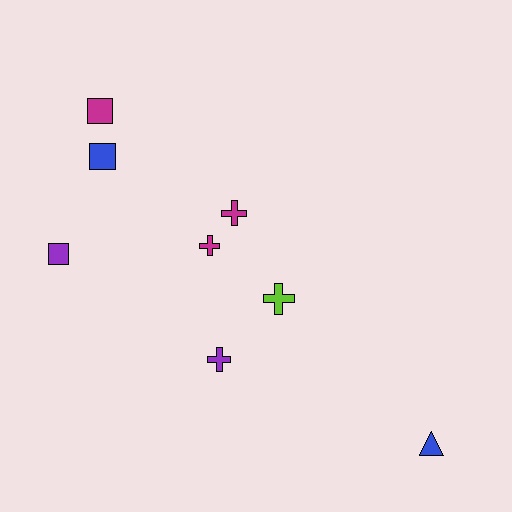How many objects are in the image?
There are 8 objects.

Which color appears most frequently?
Magenta, with 3 objects.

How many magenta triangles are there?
There are no magenta triangles.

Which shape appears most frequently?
Cross, with 4 objects.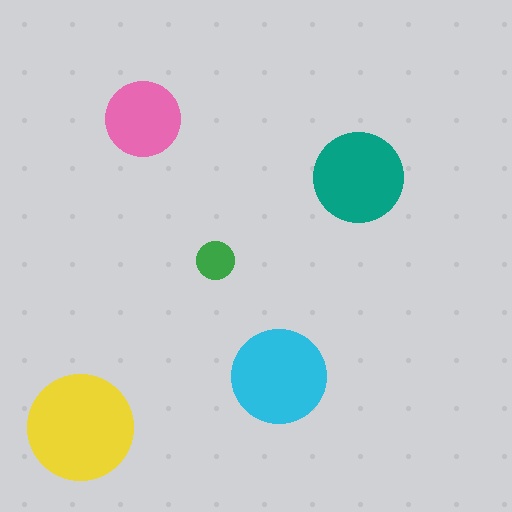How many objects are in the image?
There are 5 objects in the image.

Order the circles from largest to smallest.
the yellow one, the cyan one, the teal one, the pink one, the green one.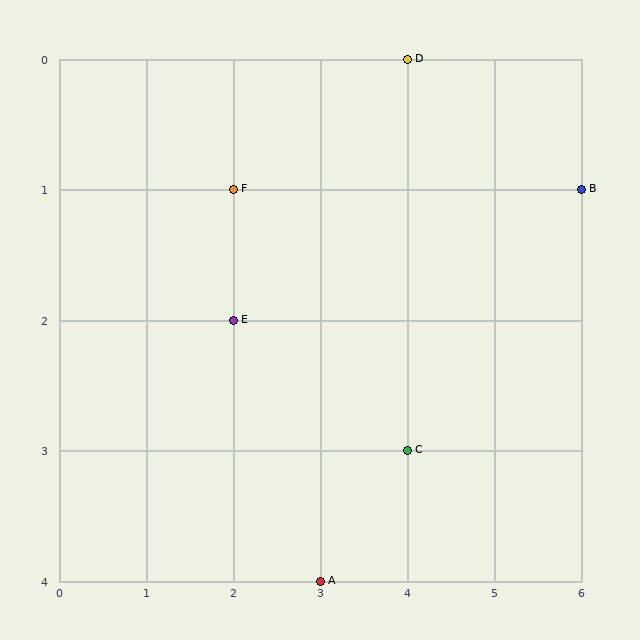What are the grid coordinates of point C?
Point C is at grid coordinates (4, 3).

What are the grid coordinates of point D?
Point D is at grid coordinates (4, 0).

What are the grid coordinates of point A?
Point A is at grid coordinates (3, 4).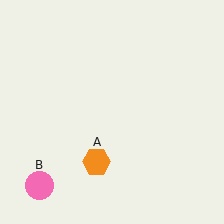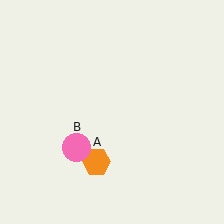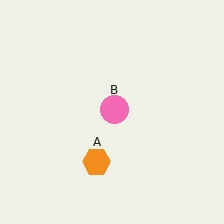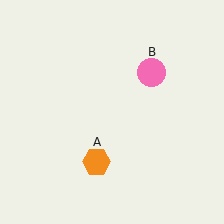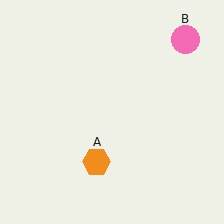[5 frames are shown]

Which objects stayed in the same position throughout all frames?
Orange hexagon (object A) remained stationary.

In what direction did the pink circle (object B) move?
The pink circle (object B) moved up and to the right.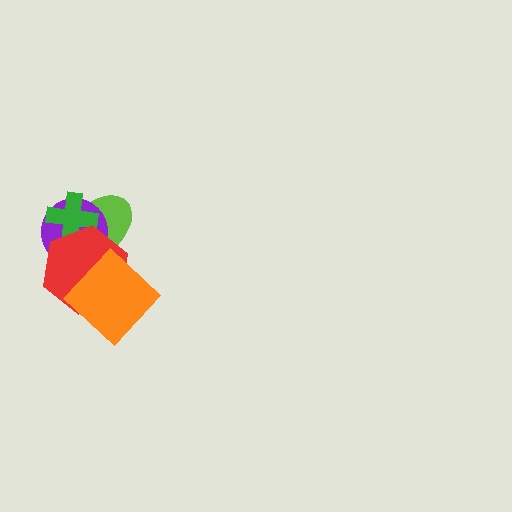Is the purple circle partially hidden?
Yes, it is partially covered by another shape.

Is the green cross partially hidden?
Yes, it is partially covered by another shape.